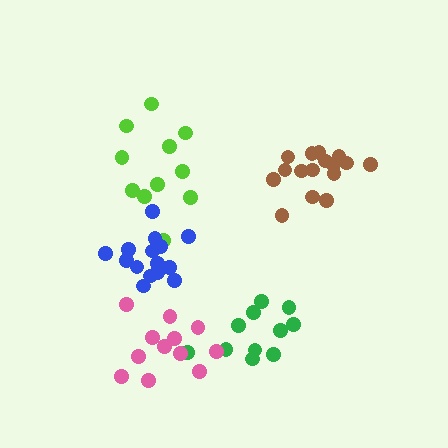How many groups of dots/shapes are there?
There are 5 groups.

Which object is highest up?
The brown cluster is topmost.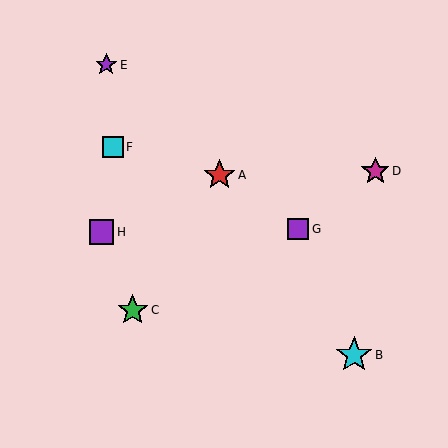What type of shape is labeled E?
Shape E is a purple star.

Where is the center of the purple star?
The center of the purple star is at (106, 65).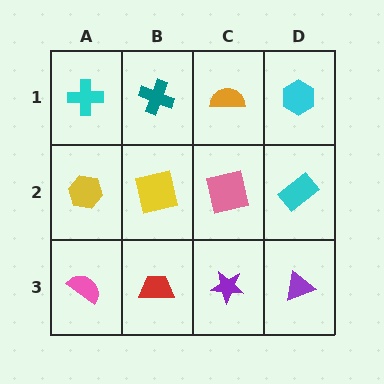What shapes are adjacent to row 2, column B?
A teal cross (row 1, column B), a red trapezoid (row 3, column B), a yellow hexagon (row 2, column A), a pink square (row 2, column C).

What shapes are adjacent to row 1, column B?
A yellow square (row 2, column B), a cyan cross (row 1, column A), an orange semicircle (row 1, column C).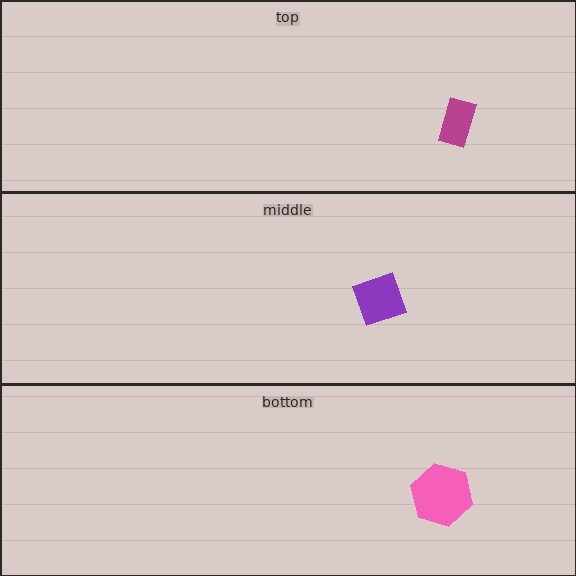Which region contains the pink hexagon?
The bottom region.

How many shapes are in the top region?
1.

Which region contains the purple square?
The middle region.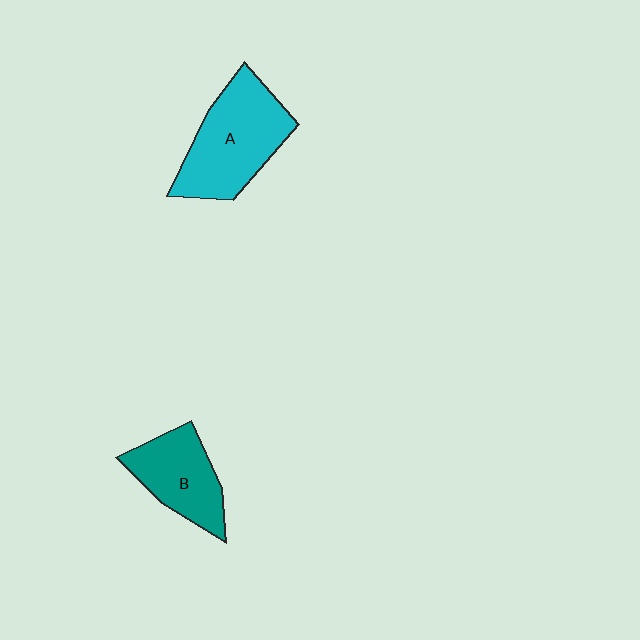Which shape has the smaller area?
Shape B (teal).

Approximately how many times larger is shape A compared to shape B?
Approximately 1.4 times.